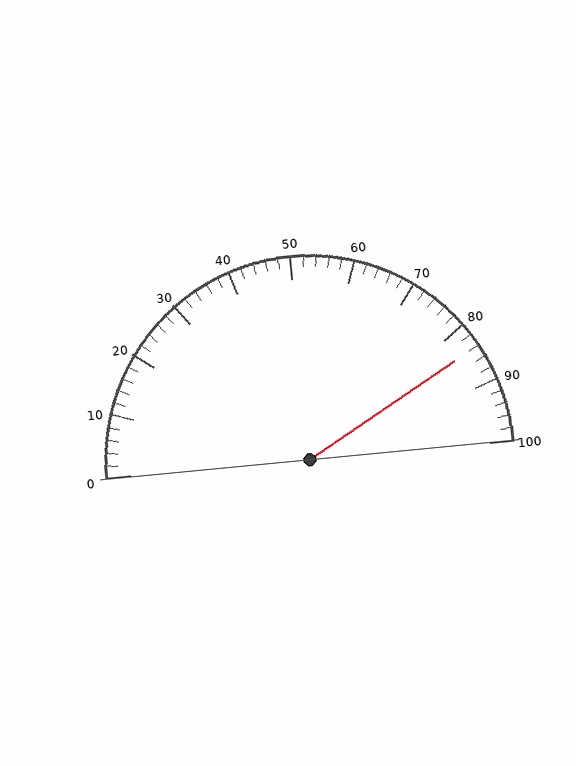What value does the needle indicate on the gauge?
The needle indicates approximately 84.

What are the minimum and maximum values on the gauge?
The gauge ranges from 0 to 100.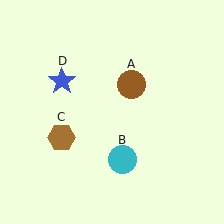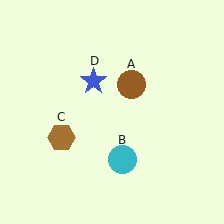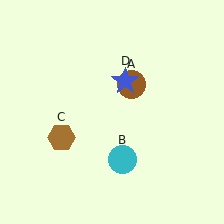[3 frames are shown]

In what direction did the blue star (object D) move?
The blue star (object D) moved right.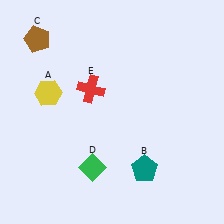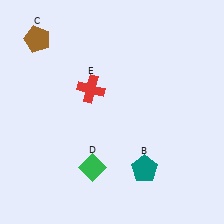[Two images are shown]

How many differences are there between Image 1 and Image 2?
There is 1 difference between the two images.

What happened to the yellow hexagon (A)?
The yellow hexagon (A) was removed in Image 2. It was in the top-left area of Image 1.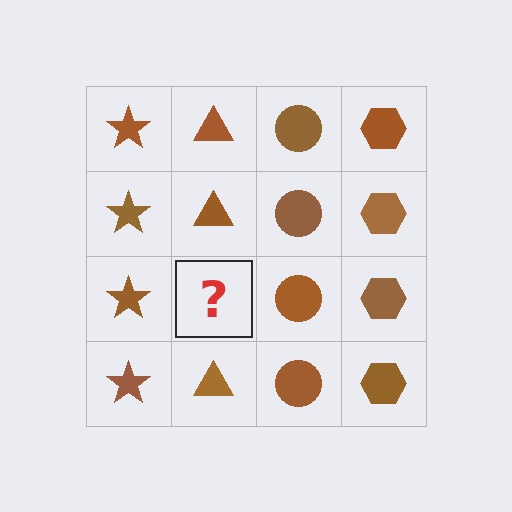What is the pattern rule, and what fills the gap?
The rule is that each column has a consistent shape. The gap should be filled with a brown triangle.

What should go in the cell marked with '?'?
The missing cell should contain a brown triangle.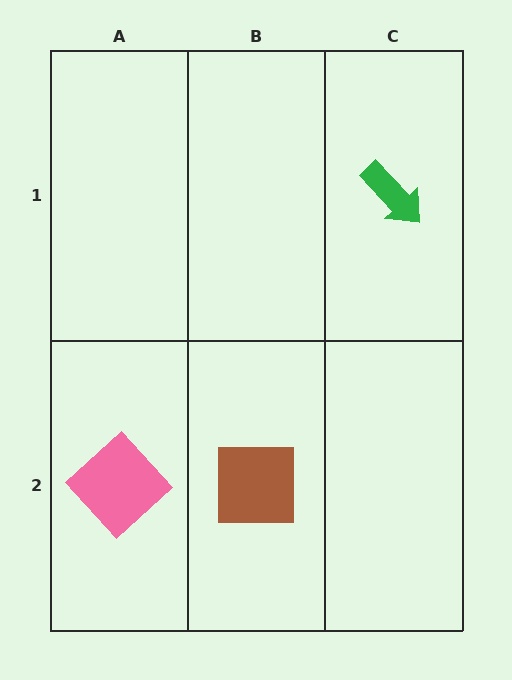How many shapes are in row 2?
2 shapes.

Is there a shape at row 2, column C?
No, that cell is empty.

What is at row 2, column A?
A pink diamond.